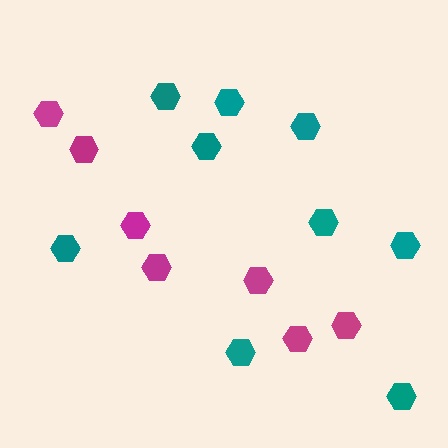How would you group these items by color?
There are 2 groups: one group of teal hexagons (9) and one group of magenta hexagons (7).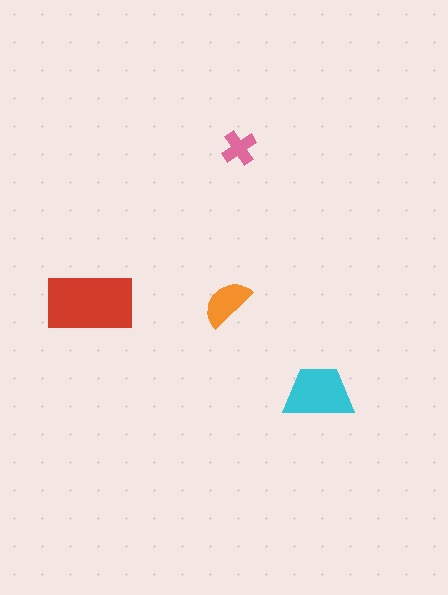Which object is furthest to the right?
The cyan trapezoid is rightmost.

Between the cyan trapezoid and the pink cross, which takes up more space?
The cyan trapezoid.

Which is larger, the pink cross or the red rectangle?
The red rectangle.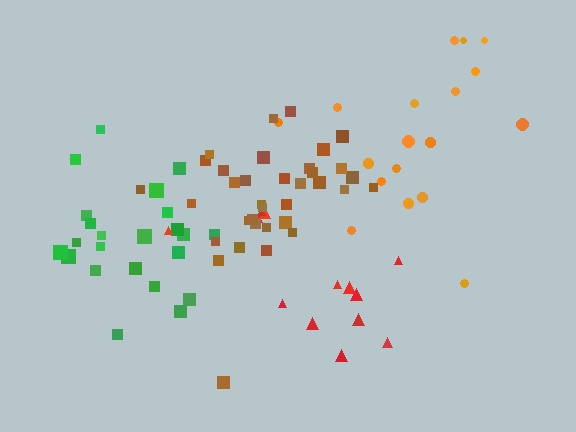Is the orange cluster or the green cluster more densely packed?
Green.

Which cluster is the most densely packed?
Brown.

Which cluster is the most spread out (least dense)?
Red.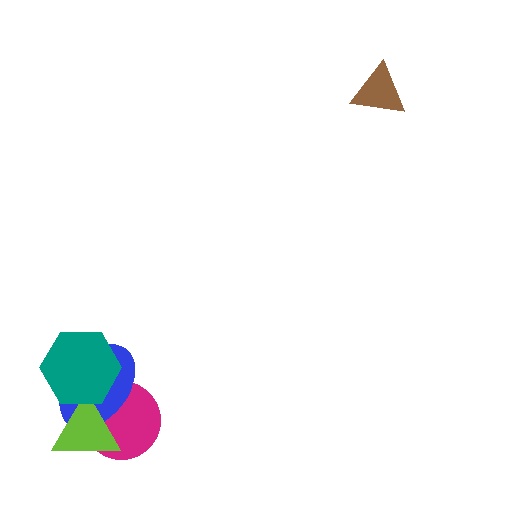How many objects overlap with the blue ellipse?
3 objects overlap with the blue ellipse.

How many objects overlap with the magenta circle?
3 objects overlap with the magenta circle.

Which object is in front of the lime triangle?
The teal hexagon is in front of the lime triangle.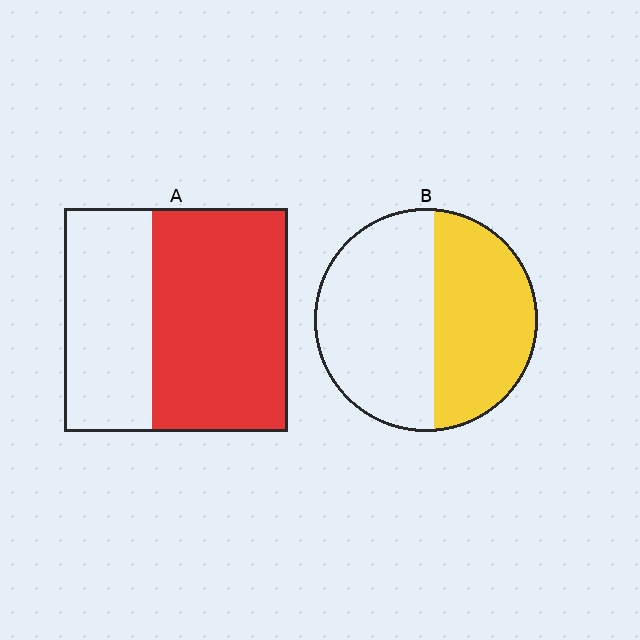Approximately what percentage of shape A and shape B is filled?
A is approximately 60% and B is approximately 45%.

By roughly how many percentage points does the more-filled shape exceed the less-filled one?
By roughly 15 percentage points (A over B).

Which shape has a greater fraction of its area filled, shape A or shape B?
Shape A.